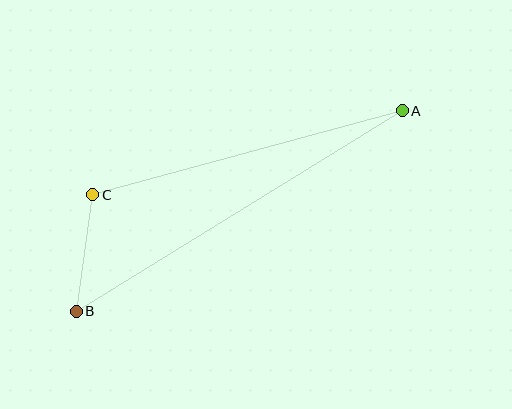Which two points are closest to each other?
Points B and C are closest to each other.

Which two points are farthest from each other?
Points A and B are farthest from each other.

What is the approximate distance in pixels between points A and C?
The distance between A and C is approximately 321 pixels.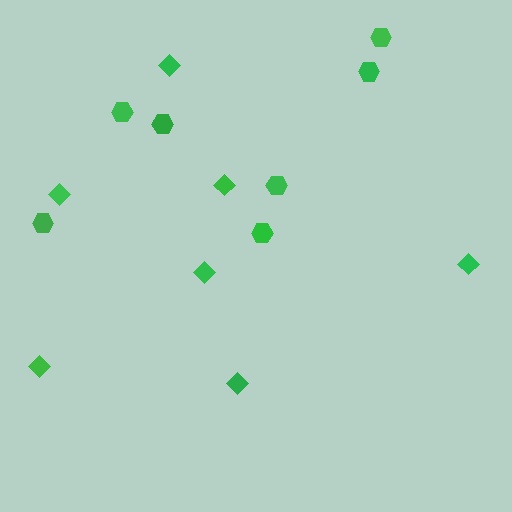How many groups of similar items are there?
There are 2 groups: one group of diamonds (7) and one group of hexagons (7).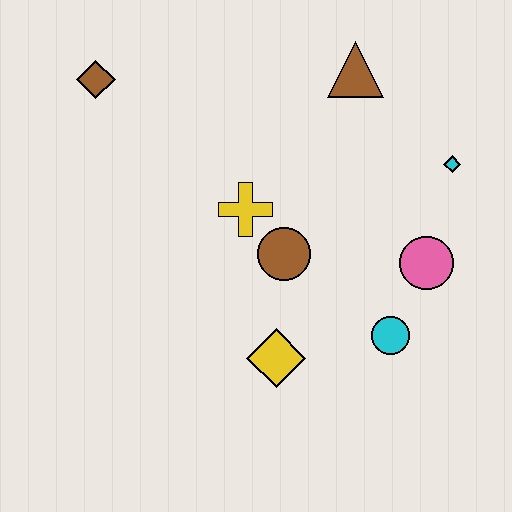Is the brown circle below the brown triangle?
Yes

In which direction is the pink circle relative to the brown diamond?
The pink circle is to the right of the brown diamond.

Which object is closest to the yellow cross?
The brown circle is closest to the yellow cross.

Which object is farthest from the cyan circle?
The brown diamond is farthest from the cyan circle.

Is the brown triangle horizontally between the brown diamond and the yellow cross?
No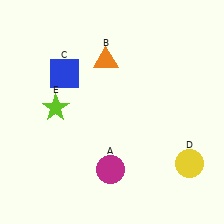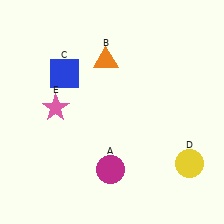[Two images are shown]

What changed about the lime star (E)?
In Image 1, E is lime. In Image 2, it changed to pink.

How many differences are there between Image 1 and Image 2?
There is 1 difference between the two images.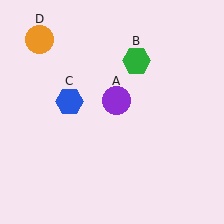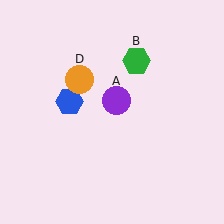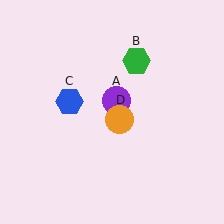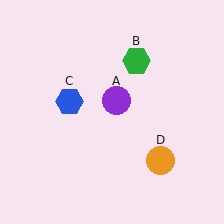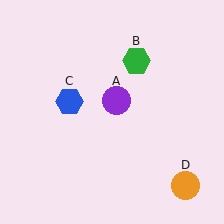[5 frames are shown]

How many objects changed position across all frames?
1 object changed position: orange circle (object D).